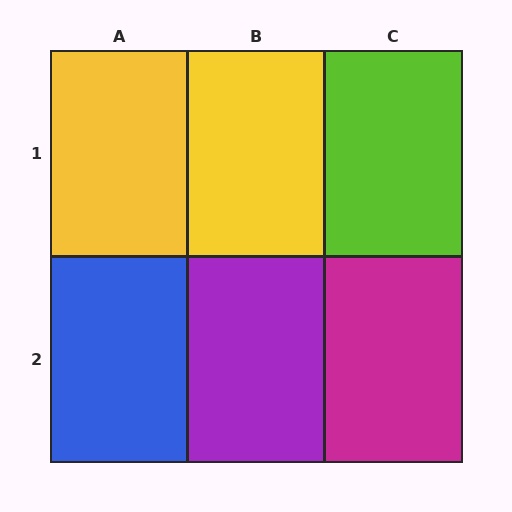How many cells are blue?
1 cell is blue.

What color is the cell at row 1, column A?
Yellow.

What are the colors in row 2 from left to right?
Blue, purple, magenta.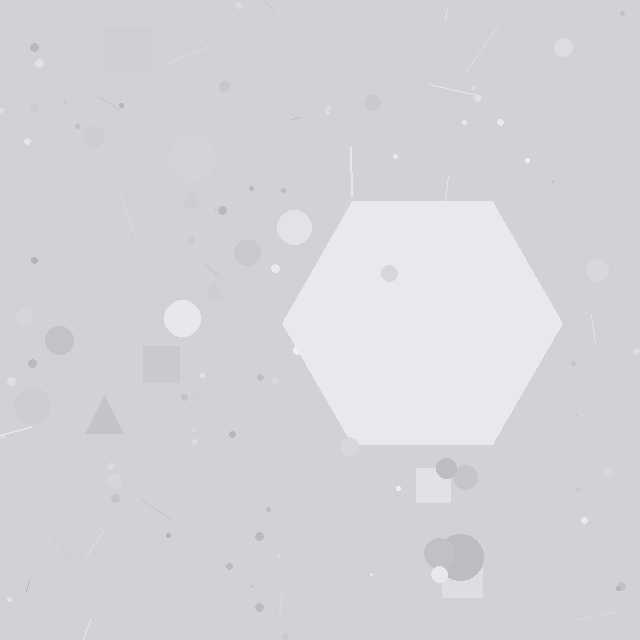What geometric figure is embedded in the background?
A hexagon is embedded in the background.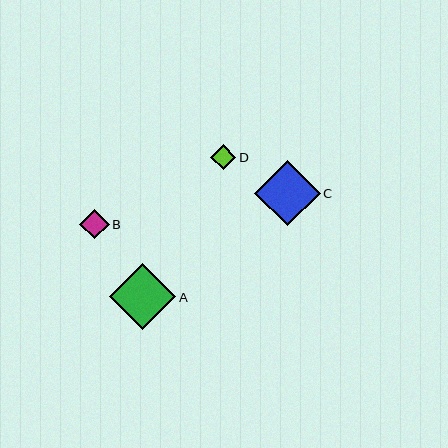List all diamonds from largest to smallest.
From largest to smallest: A, C, B, D.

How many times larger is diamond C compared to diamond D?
Diamond C is approximately 2.6 times the size of diamond D.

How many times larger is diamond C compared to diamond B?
Diamond C is approximately 2.2 times the size of diamond B.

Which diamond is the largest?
Diamond A is the largest with a size of approximately 66 pixels.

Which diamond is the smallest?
Diamond D is the smallest with a size of approximately 25 pixels.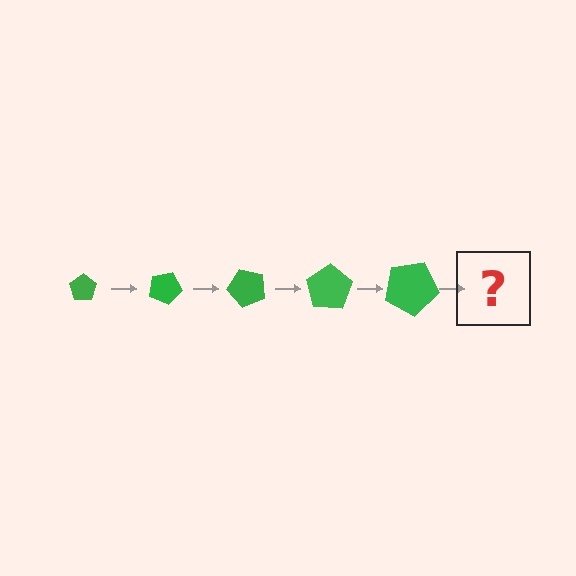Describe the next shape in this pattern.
It should be a pentagon, larger than the previous one and rotated 125 degrees from the start.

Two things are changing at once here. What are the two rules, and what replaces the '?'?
The two rules are that the pentagon grows larger each step and it rotates 25 degrees each step. The '?' should be a pentagon, larger than the previous one and rotated 125 degrees from the start.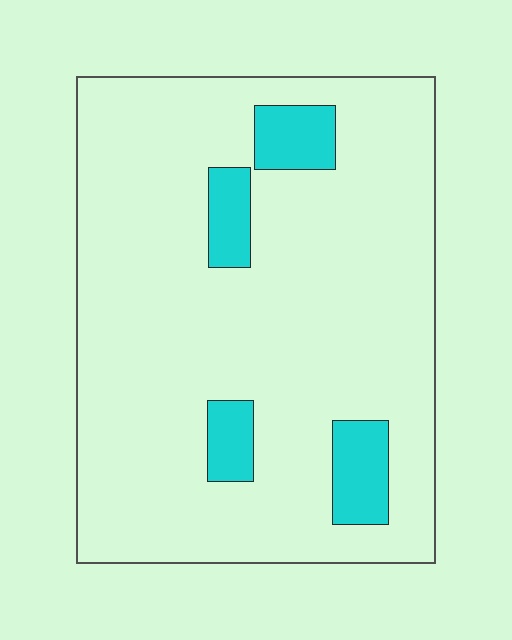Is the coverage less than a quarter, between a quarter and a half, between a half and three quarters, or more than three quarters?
Less than a quarter.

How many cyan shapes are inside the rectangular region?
4.